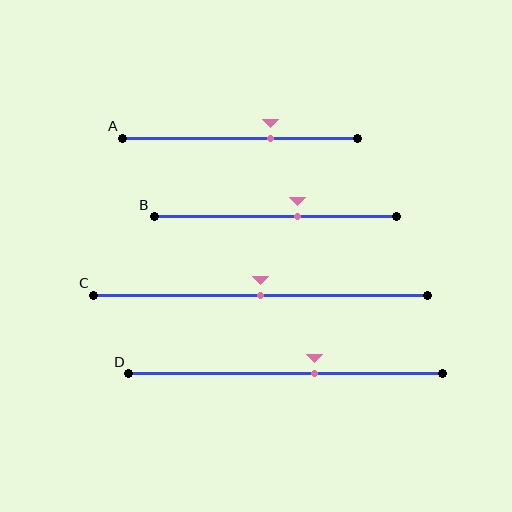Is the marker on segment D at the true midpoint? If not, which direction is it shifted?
No, the marker on segment D is shifted to the right by about 9% of the segment length.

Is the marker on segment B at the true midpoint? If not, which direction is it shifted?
No, the marker on segment B is shifted to the right by about 9% of the segment length.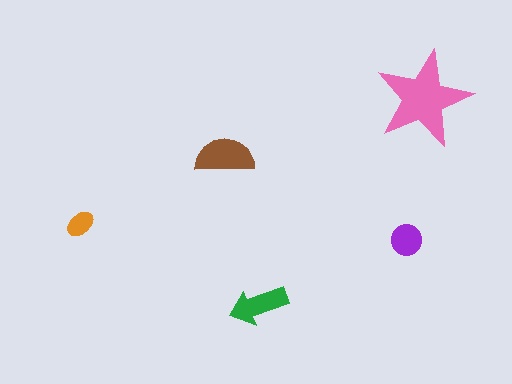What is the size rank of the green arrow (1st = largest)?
3rd.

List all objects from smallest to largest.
The orange ellipse, the purple circle, the green arrow, the brown semicircle, the pink star.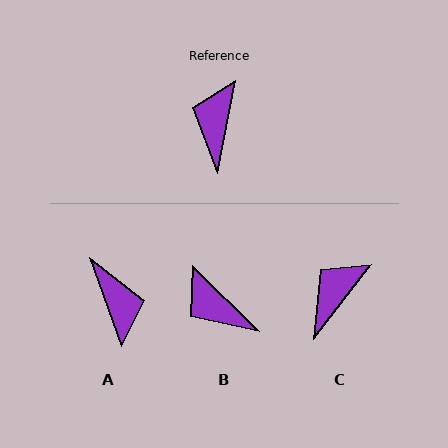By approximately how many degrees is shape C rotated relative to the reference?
Approximately 27 degrees clockwise.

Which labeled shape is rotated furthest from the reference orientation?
A, about 149 degrees away.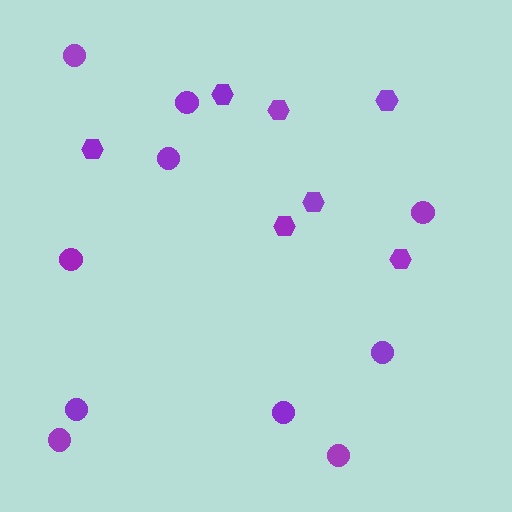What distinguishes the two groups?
There are 2 groups: one group of circles (10) and one group of hexagons (7).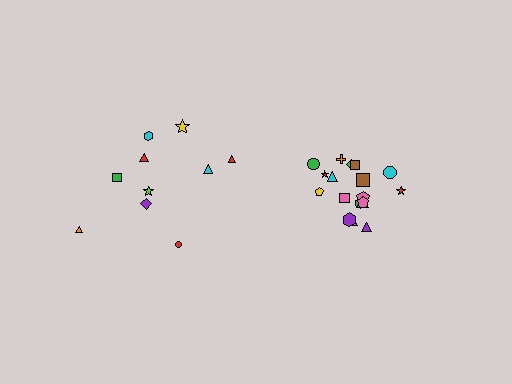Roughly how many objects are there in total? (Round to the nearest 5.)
Roughly 30 objects in total.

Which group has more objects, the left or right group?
The right group.